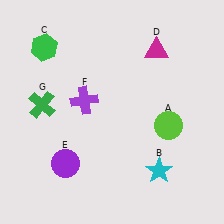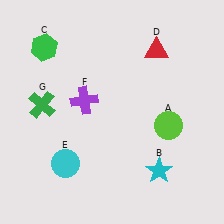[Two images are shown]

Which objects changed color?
D changed from magenta to red. E changed from purple to cyan.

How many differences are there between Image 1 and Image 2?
There are 2 differences between the two images.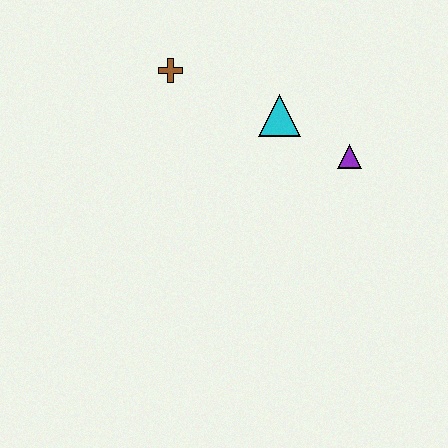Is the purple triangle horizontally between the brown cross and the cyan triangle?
No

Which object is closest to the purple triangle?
The cyan triangle is closest to the purple triangle.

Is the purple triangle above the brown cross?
No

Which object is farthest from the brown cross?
The purple triangle is farthest from the brown cross.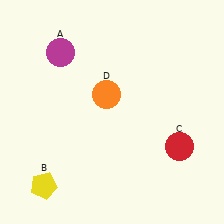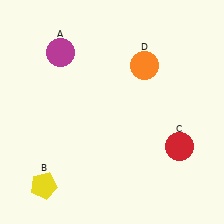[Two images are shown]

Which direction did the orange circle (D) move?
The orange circle (D) moved right.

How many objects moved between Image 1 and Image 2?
1 object moved between the two images.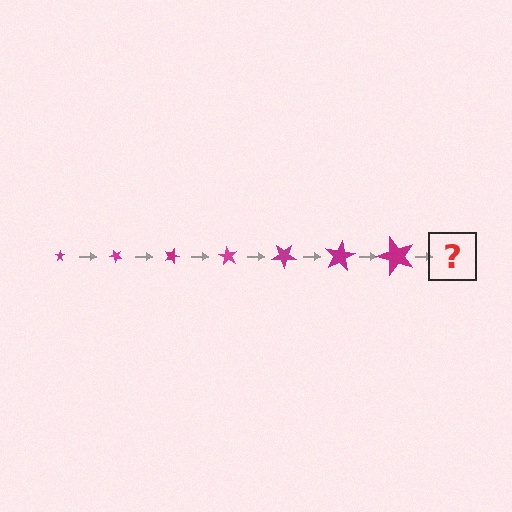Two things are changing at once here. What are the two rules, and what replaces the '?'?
The two rules are that the star grows larger each step and it rotates 45 degrees each step. The '?' should be a star, larger than the previous one and rotated 315 degrees from the start.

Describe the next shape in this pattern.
It should be a star, larger than the previous one and rotated 315 degrees from the start.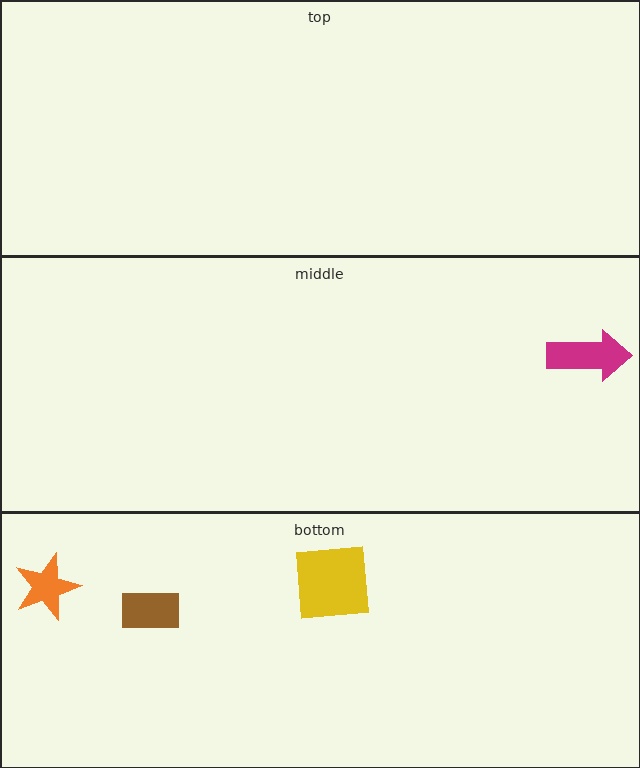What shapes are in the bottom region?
The orange star, the brown rectangle, the yellow square.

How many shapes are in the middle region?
1.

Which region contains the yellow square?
The bottom region.